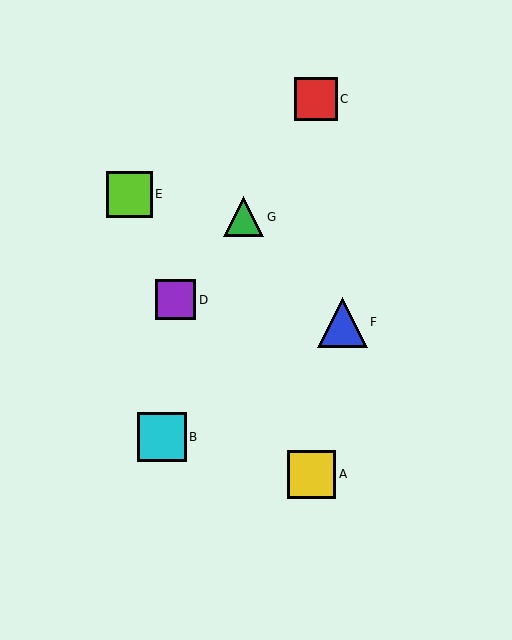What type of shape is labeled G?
Shape G is a green triangle.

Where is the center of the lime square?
The center of the lime square is at (129, 194).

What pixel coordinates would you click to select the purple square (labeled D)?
Click at (176, 300) to select the purple square D.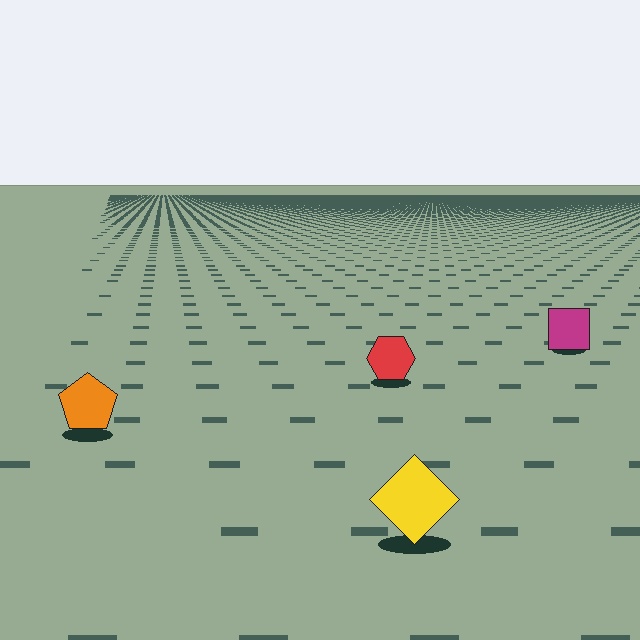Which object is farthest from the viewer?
The magenta square is farthest from the viewer. It appears smaller and the ground texture around it is denser.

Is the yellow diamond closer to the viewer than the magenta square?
Yes. The yellow diamond is closer — you can tell from the texture gradient: the ground texture is coarser near it.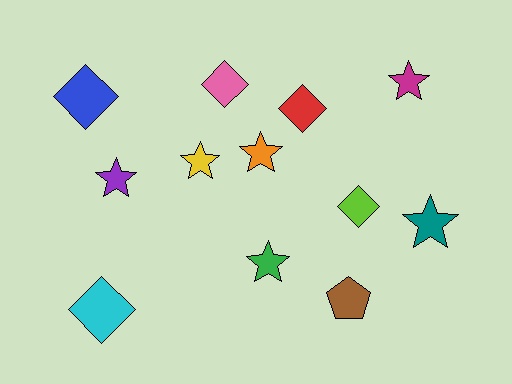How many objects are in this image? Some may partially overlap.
There are 12 objects.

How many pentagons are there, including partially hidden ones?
There is 1 pentagon.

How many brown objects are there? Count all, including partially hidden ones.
There is 1 brown object.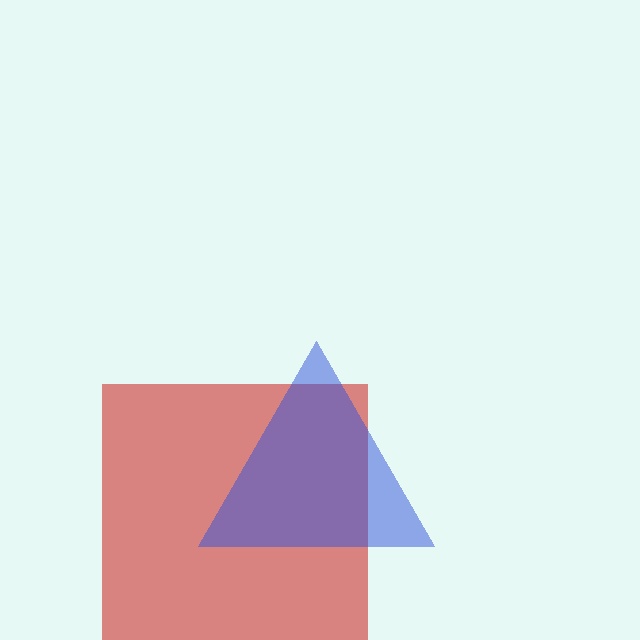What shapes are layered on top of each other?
The layered shapes are: a red square, a blue triangle.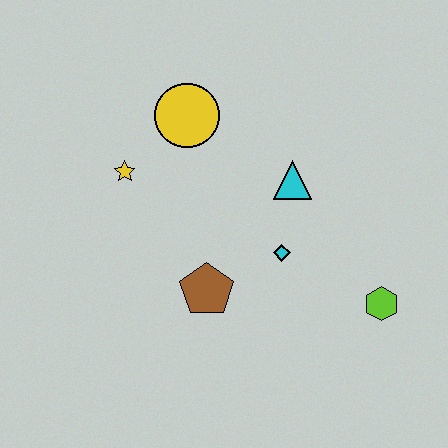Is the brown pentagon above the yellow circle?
No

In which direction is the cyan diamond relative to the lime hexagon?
The cyan diamond is to the left of the lime hexagon.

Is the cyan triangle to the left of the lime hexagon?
Yes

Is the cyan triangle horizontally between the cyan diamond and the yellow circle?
No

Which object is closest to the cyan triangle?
The cyan diamond is closest to the cyan triangle.